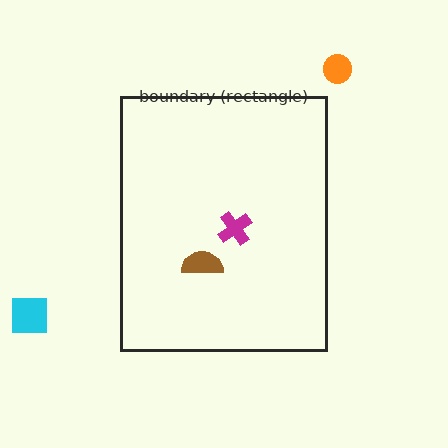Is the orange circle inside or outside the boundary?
Outside.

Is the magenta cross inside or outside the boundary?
Inside.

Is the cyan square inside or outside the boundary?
Outside.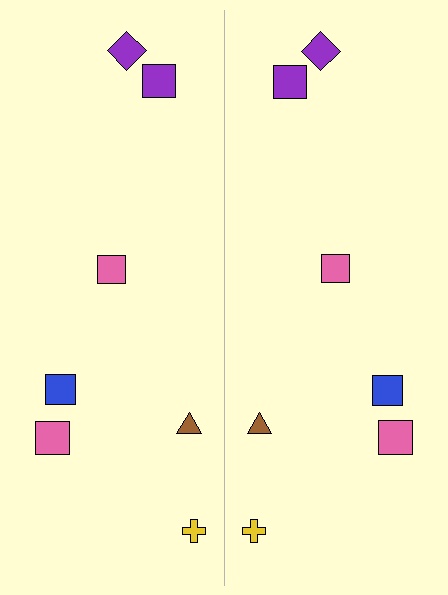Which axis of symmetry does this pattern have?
The pattern has a vertical axis of symmetry running through the center of the image.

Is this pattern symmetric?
Yes, this pattern has bilateral (reflection) symmetry.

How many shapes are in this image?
There are 14 shapes in this image.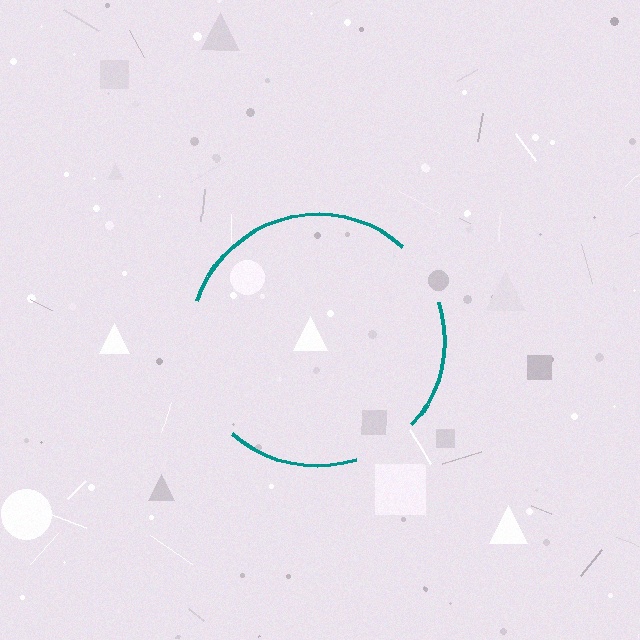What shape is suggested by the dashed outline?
The dashed outline suggests a circle.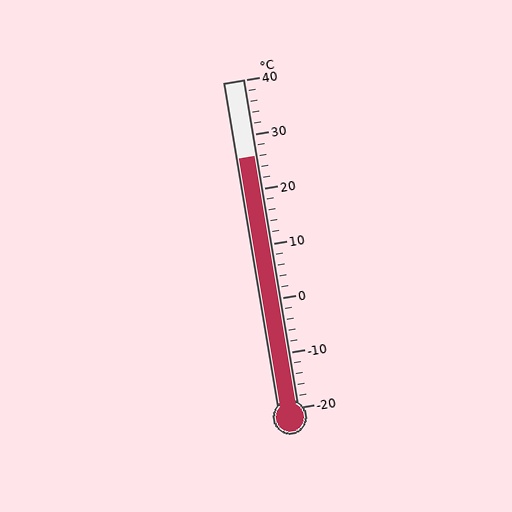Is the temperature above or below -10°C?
The temperature is above -10°C.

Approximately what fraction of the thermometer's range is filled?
The thermometer is filled to approximately 75% of its range.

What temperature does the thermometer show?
The thermometer shows approximately 26°C.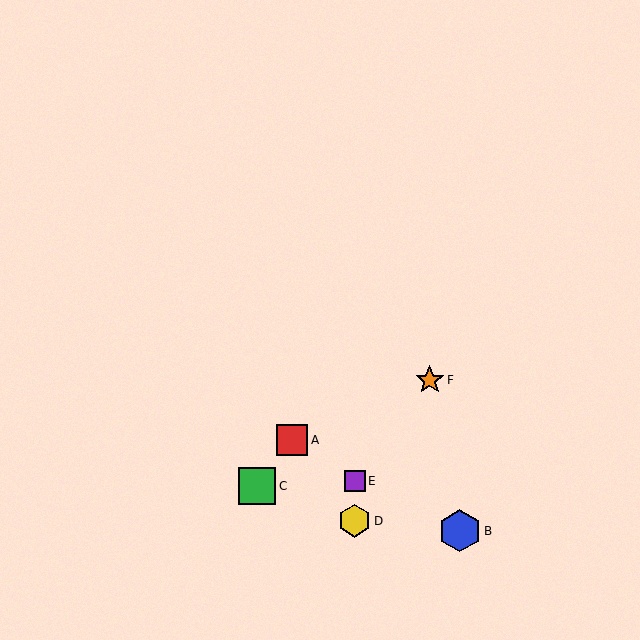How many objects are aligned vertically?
2 objects (D, E) are aligned vertically.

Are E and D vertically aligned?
Yes, both are at x≈355.